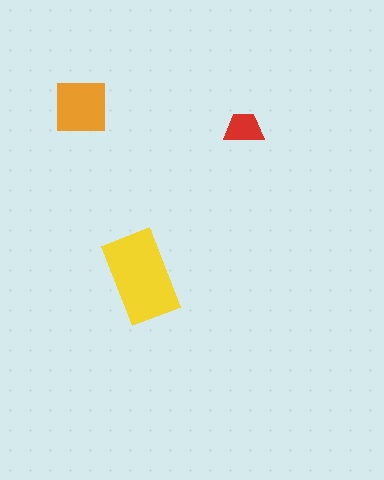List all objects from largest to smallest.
The yellow rectangle, the orange square, the red trapezoid.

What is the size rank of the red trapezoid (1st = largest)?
3rd.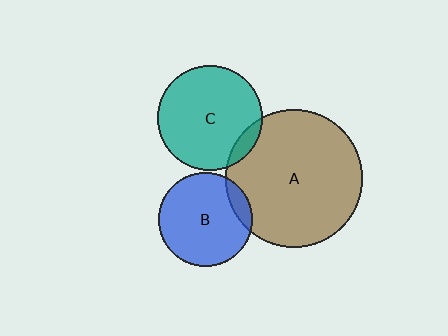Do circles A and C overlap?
Yes.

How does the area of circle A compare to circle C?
Approximately 1.7 times.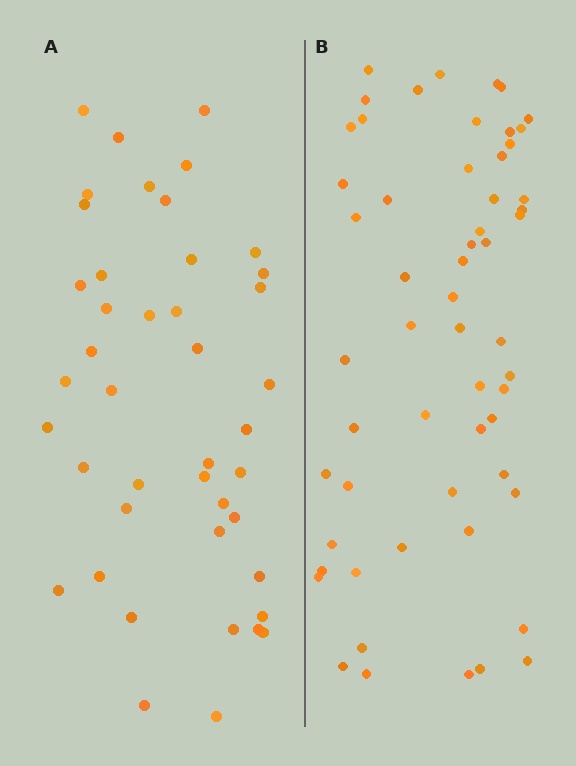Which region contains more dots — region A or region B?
Region B (the right region) has more dots.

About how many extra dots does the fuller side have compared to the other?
Region B has approximately 15 more dots than region A.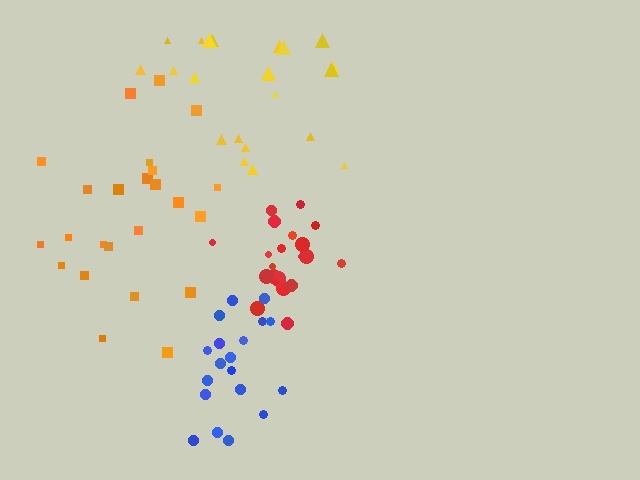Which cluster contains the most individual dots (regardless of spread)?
Orange (24).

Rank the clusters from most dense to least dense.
red, blue, yellow, orange.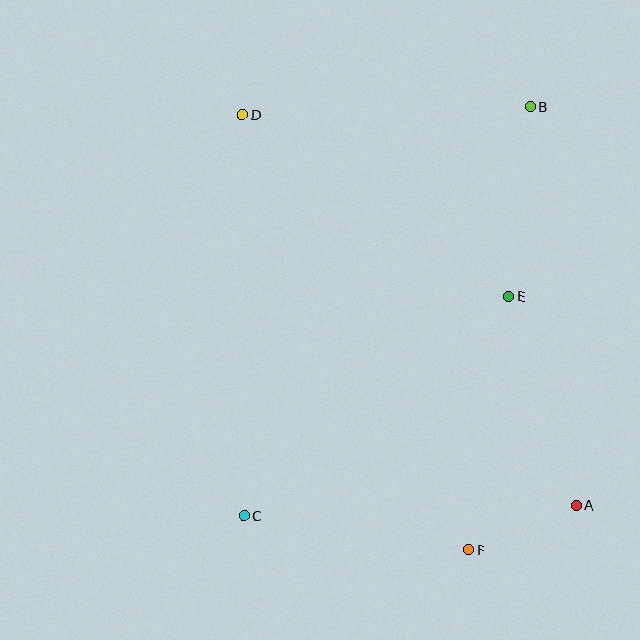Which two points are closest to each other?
Points A and F are closest to each other.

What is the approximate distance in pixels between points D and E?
The distance between D and E is approximately 322 pixels.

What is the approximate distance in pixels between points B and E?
The distance between B and E is approximately 191 pixels.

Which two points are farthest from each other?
Points A and D are farthest from each other.